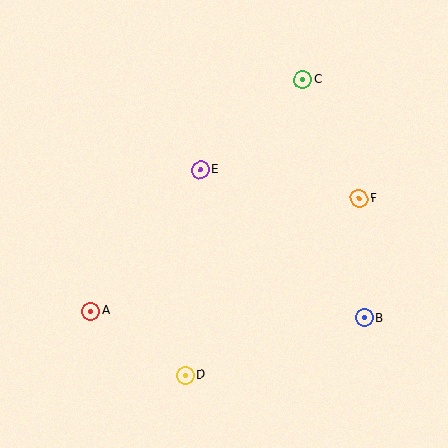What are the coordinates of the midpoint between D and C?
The midpoint between D and C is at (244, 227).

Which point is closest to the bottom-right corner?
Point B is closest to the bottom-right corner.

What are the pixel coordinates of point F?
Point F is at (359, 199).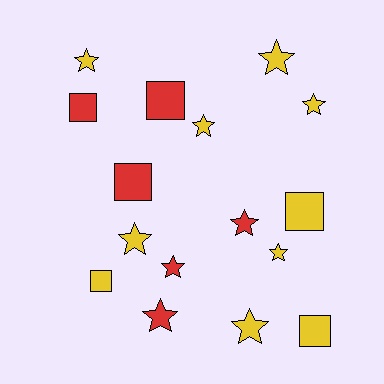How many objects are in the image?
There are 16 objects.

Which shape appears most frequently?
Star, with 10 objects.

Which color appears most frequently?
Yellow, with 10 objects.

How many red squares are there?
There are 3 red squares.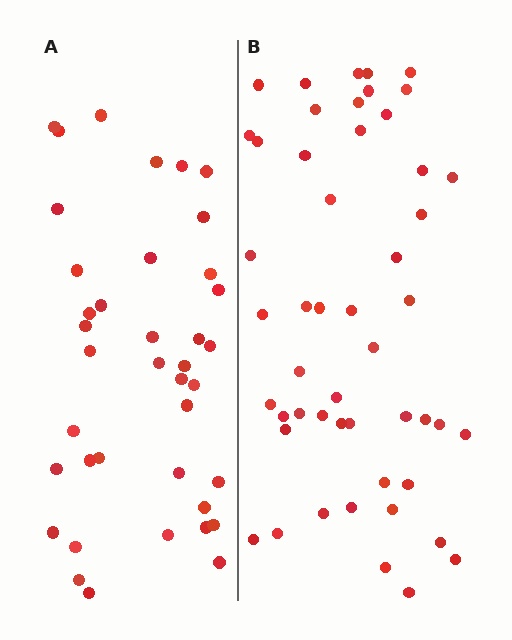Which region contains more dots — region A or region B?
Region B (the right region) has more dots.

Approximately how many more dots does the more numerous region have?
Region B has roughly 12 or so more dots than region A.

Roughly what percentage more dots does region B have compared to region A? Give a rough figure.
About 30% more.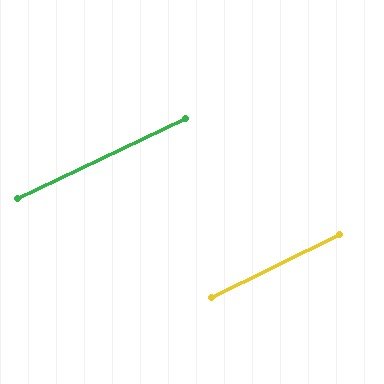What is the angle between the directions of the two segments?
Approximately 1 degree.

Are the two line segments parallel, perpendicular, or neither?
Parallel — their directions differ by only 0.9°.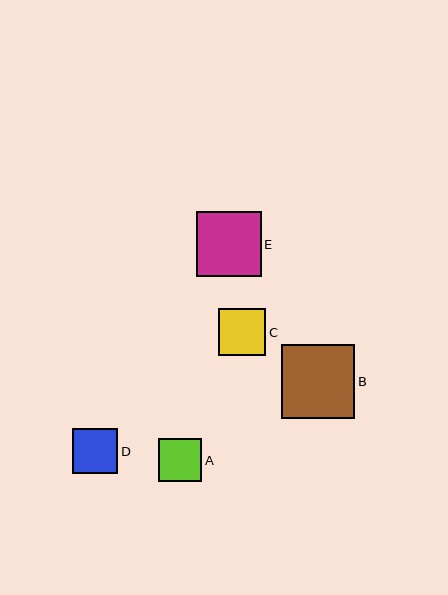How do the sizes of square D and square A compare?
Square D and square A are approximately the same size.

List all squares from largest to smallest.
From largest to smallest: B, E, C, D, A.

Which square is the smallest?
Square A is the smallest with a size of approximately 43 pixels.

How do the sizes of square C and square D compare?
Square C and square D are approximately the same size.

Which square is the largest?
Square B is the largest with a size of approximately 73 pixels.